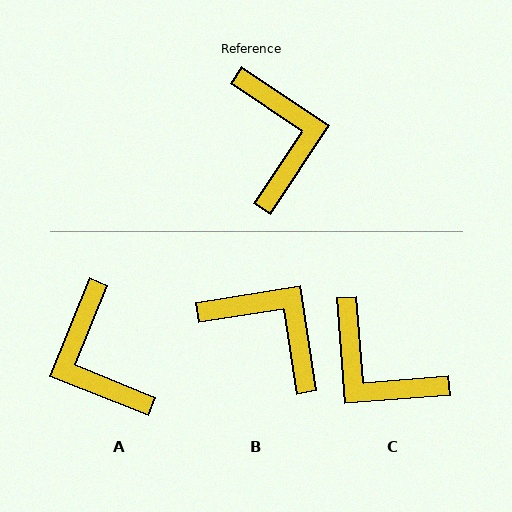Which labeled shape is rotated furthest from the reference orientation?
A, about 168 degrees away.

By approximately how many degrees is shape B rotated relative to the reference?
Approximately 43 degrees counter-clockwise.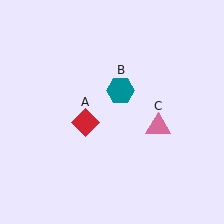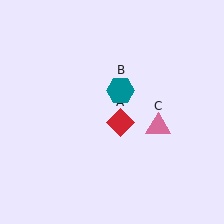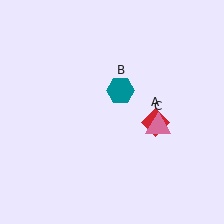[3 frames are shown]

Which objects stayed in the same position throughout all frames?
Teal hexagon (object B) and pink triangle (object C) remained stationary.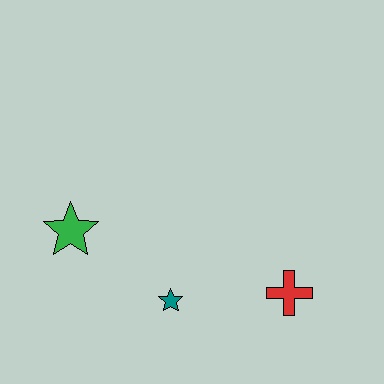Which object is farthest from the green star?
The red cross is farthest from the green star.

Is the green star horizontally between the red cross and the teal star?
No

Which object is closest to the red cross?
The teal star is closest to the red cross.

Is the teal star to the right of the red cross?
No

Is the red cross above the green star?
No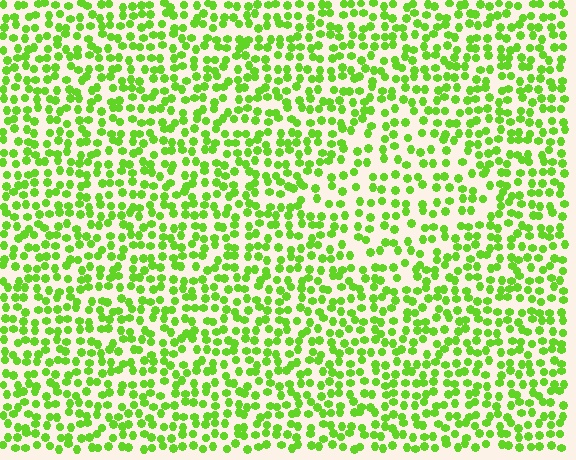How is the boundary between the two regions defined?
The boundary is defined by a change in element density (approximately 1.5x ratio). All elements are the same color, size, and shape.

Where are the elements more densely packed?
The elements are more densely packed outside the diamond boundary.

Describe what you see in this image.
The image contains small lime elements arranged at two different densities. A diamond-shaped region is visible where the elements are less densely packed than the surrounding area.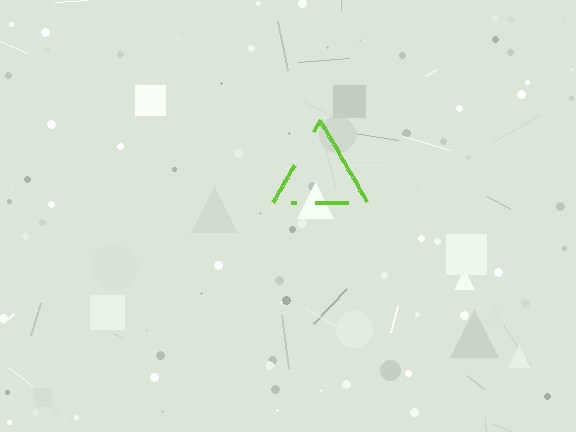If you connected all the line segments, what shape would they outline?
They would outline a triangle.